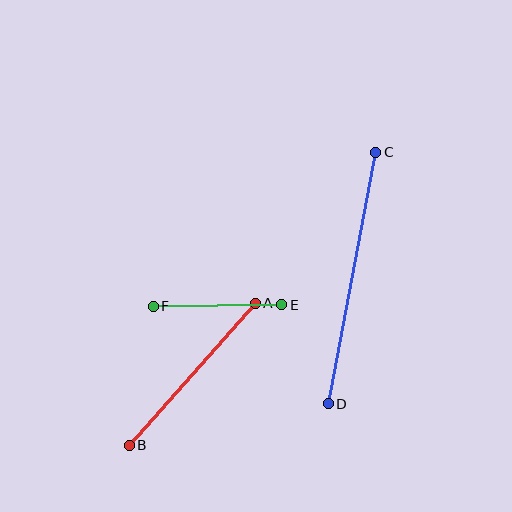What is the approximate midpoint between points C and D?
The midpoint is at approximately (352, 278) pixels.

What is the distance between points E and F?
The distance is approximately 129 pixels.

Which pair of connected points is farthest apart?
Points C and D are farthest apart.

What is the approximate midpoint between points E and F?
The midpoint is at approximately (217, 306) pixels.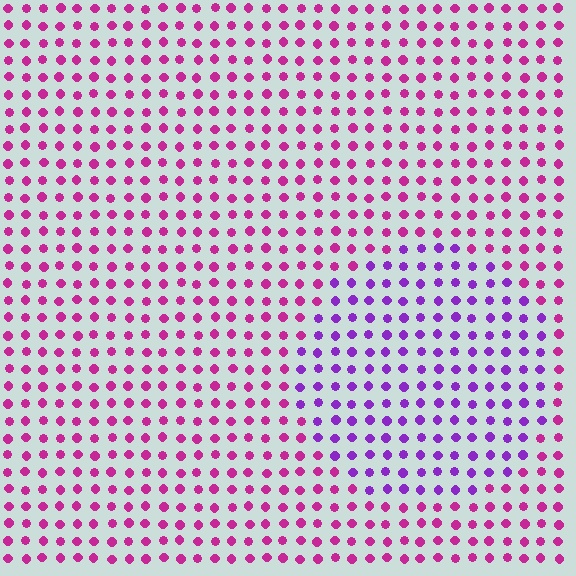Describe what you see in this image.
The image is filled with small magenta elements in a uniform arrangement. A circle-shaped region is visible where the elements are tinted to a slightly different hue, forming a subtle color boundary.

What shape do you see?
I see a circle.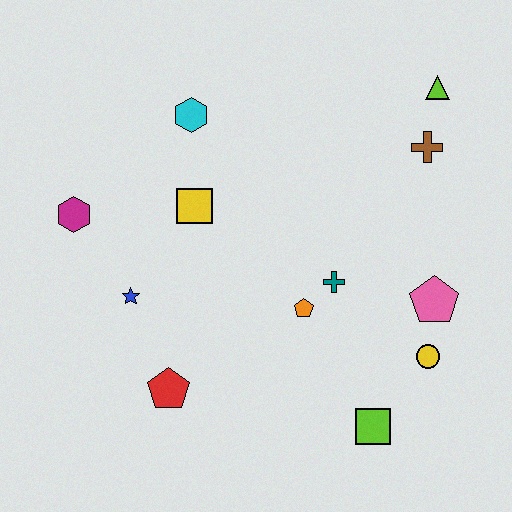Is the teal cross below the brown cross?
Yes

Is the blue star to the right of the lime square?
No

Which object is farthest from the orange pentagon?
The lime triangle is farthest from the orange pentagon.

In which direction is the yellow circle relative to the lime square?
The yellow circle is above the lime square.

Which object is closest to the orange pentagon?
The teal cross is closest to the orange pentagon.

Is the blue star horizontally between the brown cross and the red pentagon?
No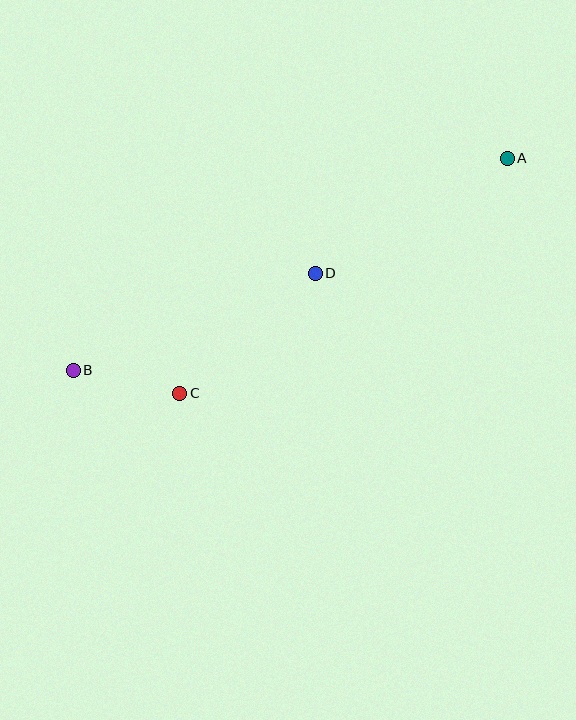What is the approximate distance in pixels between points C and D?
The distance between C and D is approximately 181 pixels.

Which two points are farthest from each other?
Points A and B are farthest from each other.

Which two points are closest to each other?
Points B and C are closest to each other.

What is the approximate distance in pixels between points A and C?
The distance between A and C is approximately 403 pixels.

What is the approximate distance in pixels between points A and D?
The distance between A and D is approximately 224 pixels.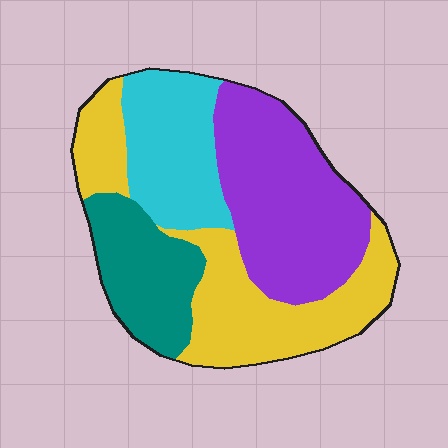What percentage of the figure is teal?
Teal covers around 15% of the figure.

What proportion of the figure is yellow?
Yellow takes up between a quarter and a half of the figure.